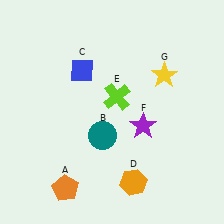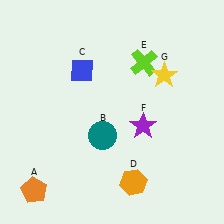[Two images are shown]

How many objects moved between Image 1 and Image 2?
2 objects moved between the two images.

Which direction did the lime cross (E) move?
The lime cross (E) moved up.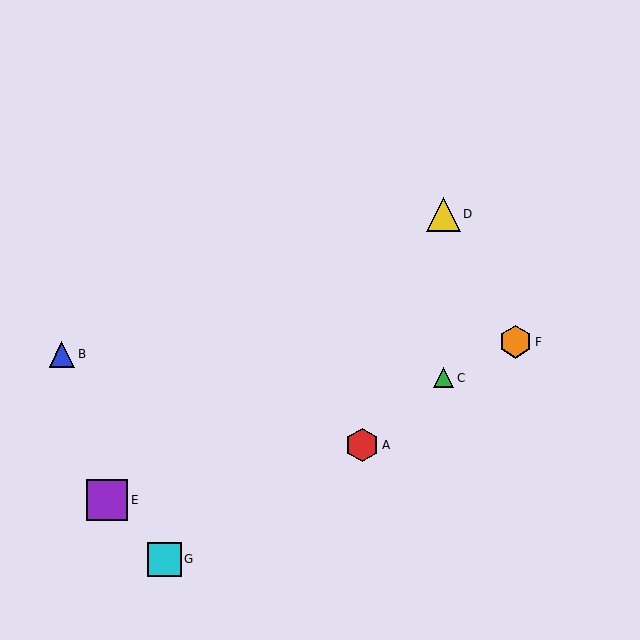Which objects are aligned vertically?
Objects C, D are aligned vertically.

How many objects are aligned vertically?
2 objects (C, D) are aligned vertically.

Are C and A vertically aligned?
No, C is at x≈444 and A is at x≈362.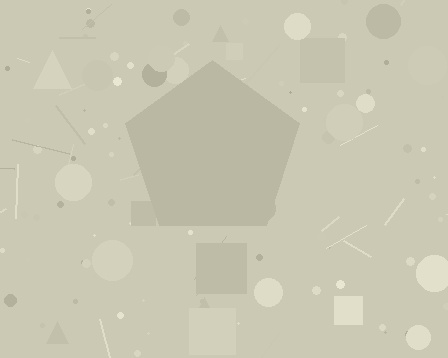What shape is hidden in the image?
A pentagon is hidden in the image.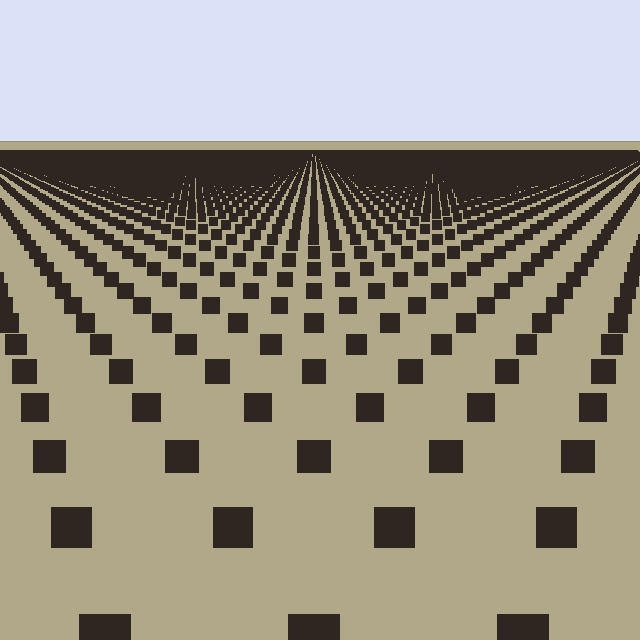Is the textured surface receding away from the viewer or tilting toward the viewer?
The surface is receding away from the viewer. Texture elements get smaller and denser toward the top.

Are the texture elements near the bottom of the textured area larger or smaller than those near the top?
Larger. Near the bottom, elements are closer to the viewer and appear at a bigger on-screen size.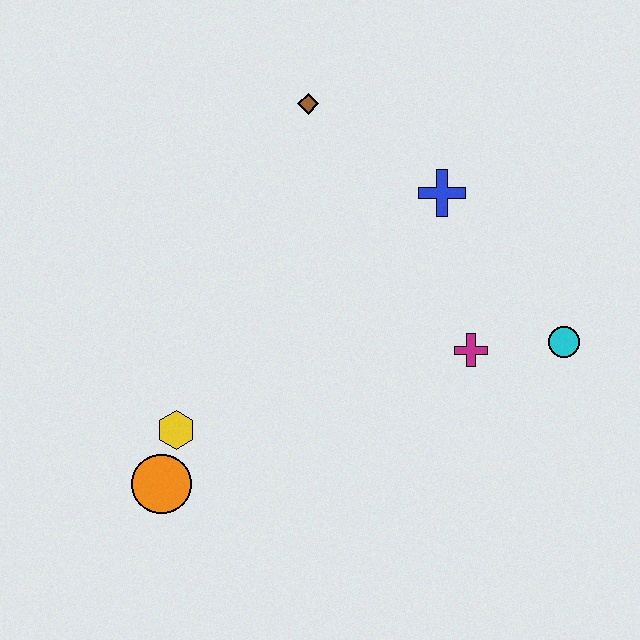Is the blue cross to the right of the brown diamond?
Yes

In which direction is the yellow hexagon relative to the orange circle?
The yellow hexagon is above the orange circle.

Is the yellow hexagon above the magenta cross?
No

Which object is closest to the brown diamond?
The blue cross is closest to the brown diamond.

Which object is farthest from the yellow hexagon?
The cyan circle is farthest from the yellow hexagon.